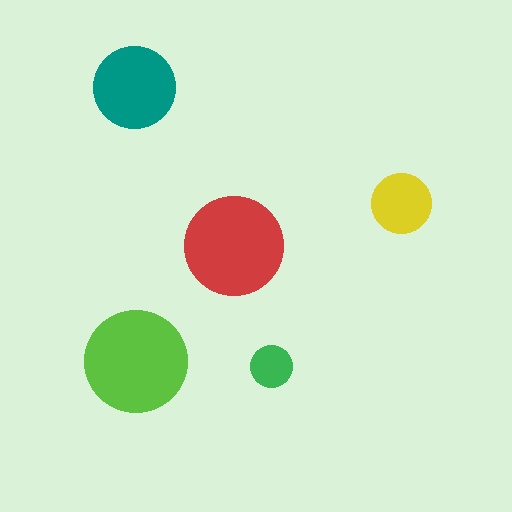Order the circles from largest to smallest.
the lime one, the red one, the teal one, the yellow one, the green one.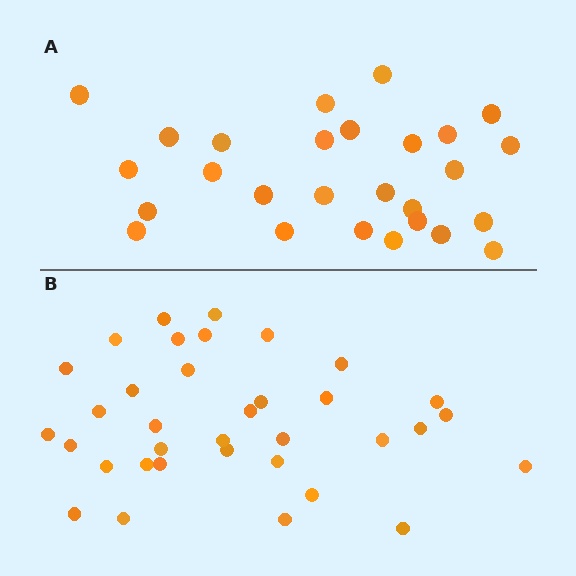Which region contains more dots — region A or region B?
Region B (the bottom region) has more dots.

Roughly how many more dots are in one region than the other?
Region B has roughly 8 or so more dots than region A.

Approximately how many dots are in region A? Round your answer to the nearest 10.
About 30 dots. (The exact count is 27, which rounds to 30.)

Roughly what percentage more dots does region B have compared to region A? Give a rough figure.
About 30% more.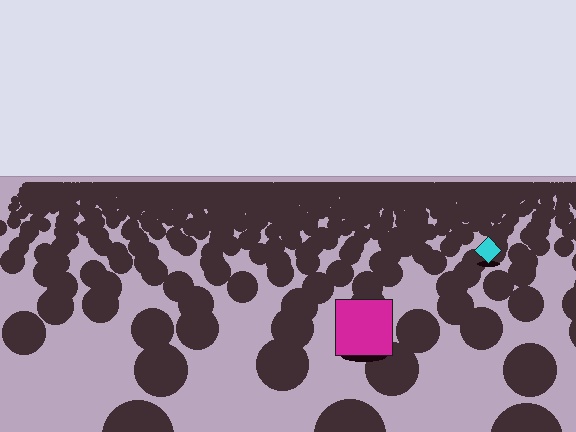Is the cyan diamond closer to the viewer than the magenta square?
No. The magenta square is closer — you can tell from the texture gradient: the ground texture is coarser near it.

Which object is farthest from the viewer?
The cyan diamond is farthest from the viewer. It appears smaller and the ground texture around it is denser.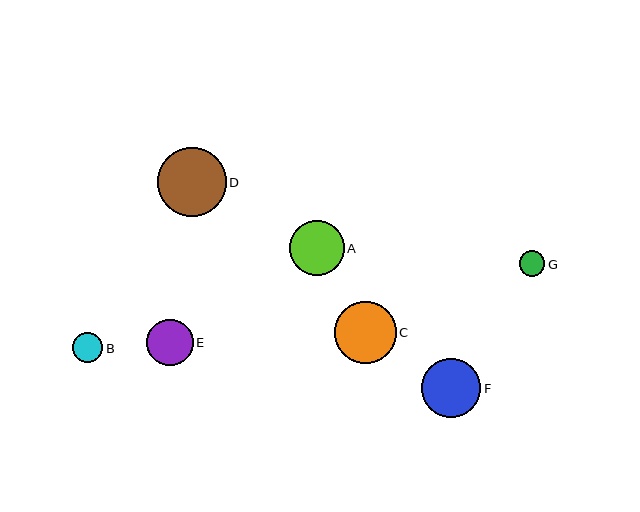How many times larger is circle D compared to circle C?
Circle D is approximately 1.1 times the size of circle C.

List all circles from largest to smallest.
From largest to smallest: D, C, F, A, E, B, G.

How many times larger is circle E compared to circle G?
Circle E is approximately 1.8 times the size of circle G.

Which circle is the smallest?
Circle G is the smallest with a size of approximately 25 pixels.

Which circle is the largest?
Circle D is the largest with a size of approximately 69 pixels.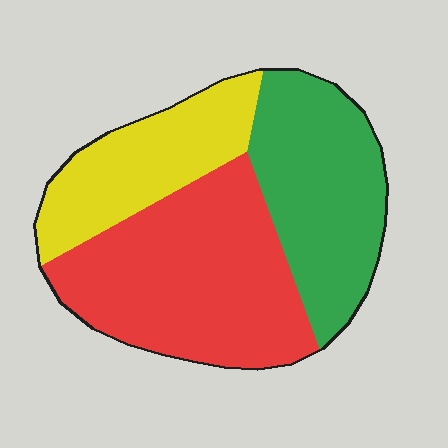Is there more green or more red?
Red.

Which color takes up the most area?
Red, at roughly 45%.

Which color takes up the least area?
Yellow, at roughly 25%.